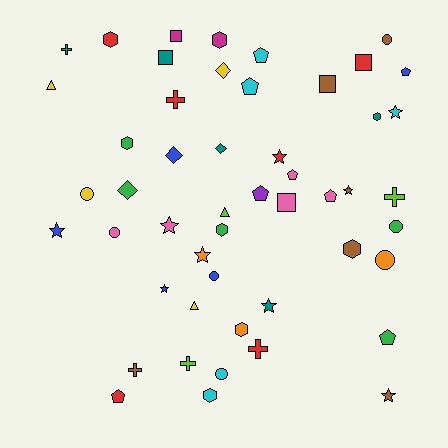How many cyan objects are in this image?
There are 5 cyan objects.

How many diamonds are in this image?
There are 4 diamonds.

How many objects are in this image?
There are 50 objects.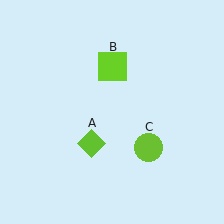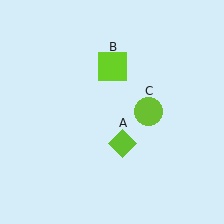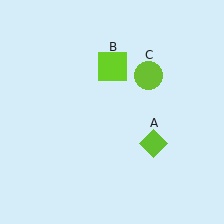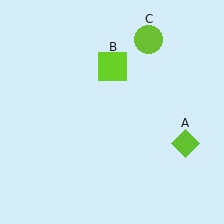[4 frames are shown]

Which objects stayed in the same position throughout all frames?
Lime square (object B) remained stationary.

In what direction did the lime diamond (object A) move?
The lime diamond (object A) moved right.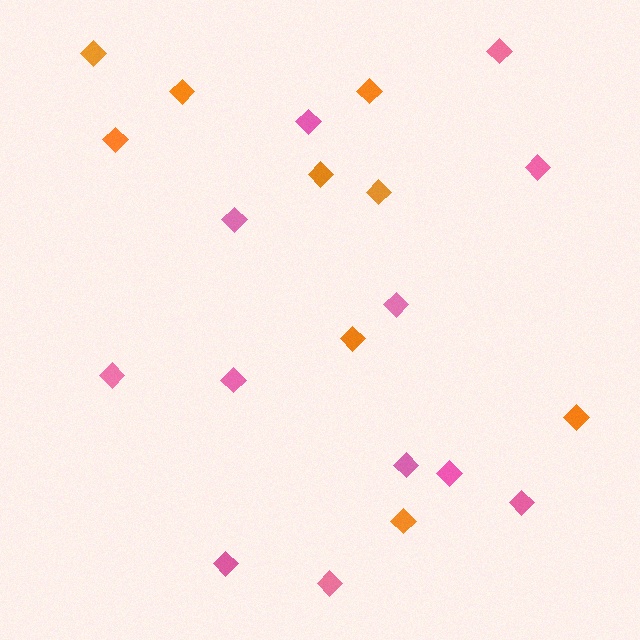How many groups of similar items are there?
There are 2 groups: one group of pink diamonds (12) and one group of orange diamonds (9).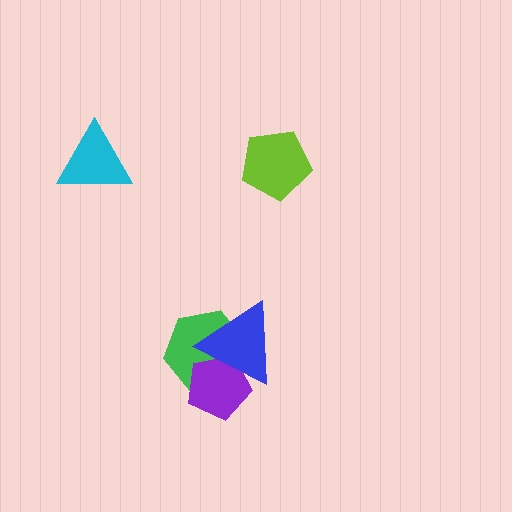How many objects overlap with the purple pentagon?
2 objects overlap with the purple pentagon.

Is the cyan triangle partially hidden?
No, no other shape covers it.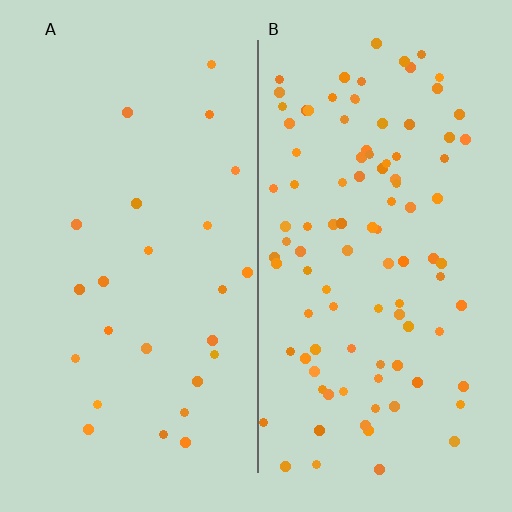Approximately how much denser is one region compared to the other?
Approximately 4.0× — region B over region A.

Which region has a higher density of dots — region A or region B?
B (the right).